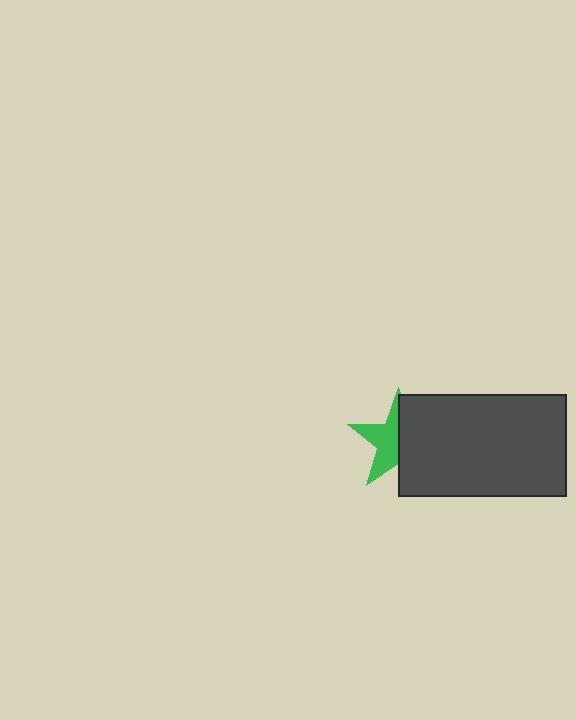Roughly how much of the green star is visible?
About half of it is visible (roughly 49%).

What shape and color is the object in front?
The object in front is a dark gray rectangle.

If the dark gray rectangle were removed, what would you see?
You would see the complete green star.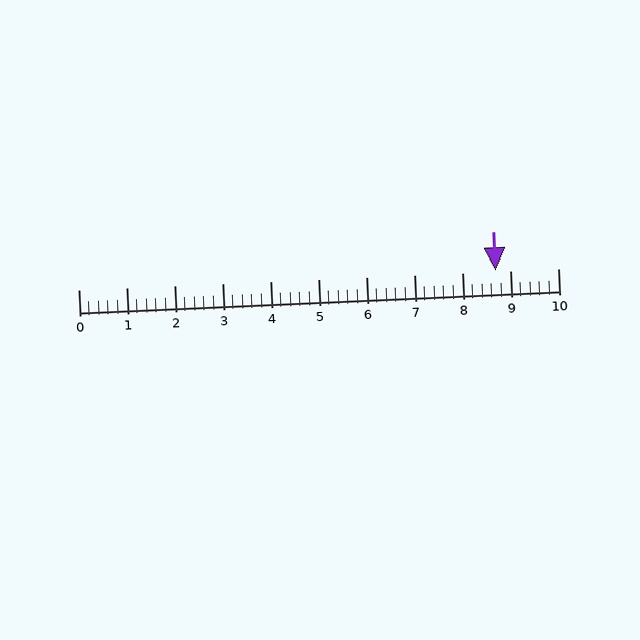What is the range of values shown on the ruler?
The ruler shows values from 0 to 10.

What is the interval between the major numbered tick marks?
The major tick marks are spaced 1 units apart.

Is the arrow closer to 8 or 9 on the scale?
The arrow is closer to 9.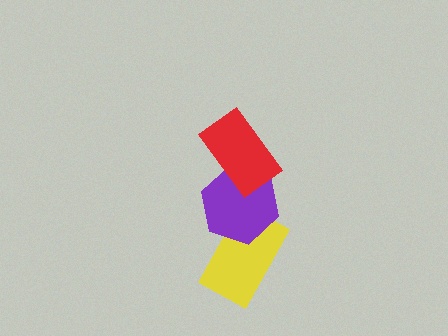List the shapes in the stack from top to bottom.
From top to bottom: the red rectangle, the purple hexagon, the yellow rectangle.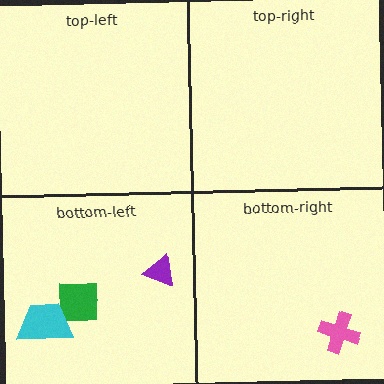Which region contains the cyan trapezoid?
The bottom-left region.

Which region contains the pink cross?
The bottom-right region.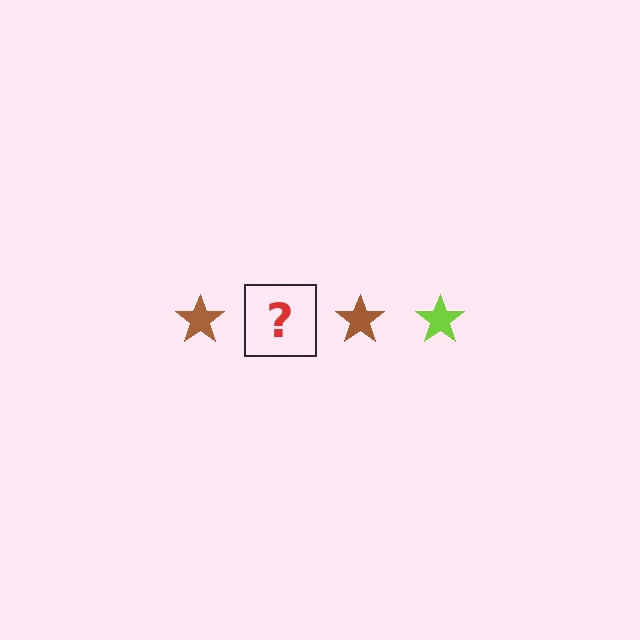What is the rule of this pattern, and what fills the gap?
The rule is that the pattern cycles through brown, lime stars. The gap should be filled with a lime star.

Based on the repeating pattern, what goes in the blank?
The blank should be a lime star.